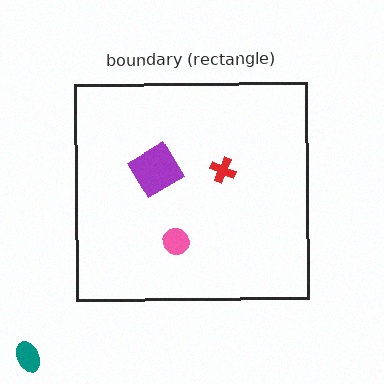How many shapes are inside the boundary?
3 inside, 1 outside.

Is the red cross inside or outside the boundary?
Inside.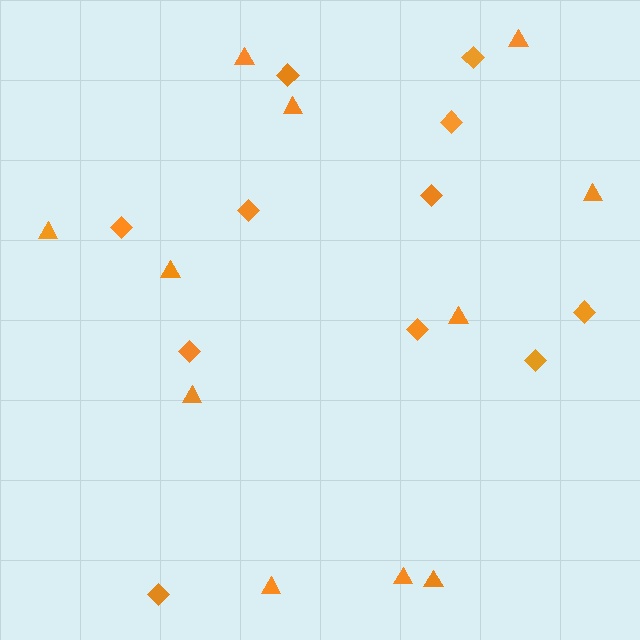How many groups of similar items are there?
There are 2 groups: one group of triangles (11) and one group of diamonds (11).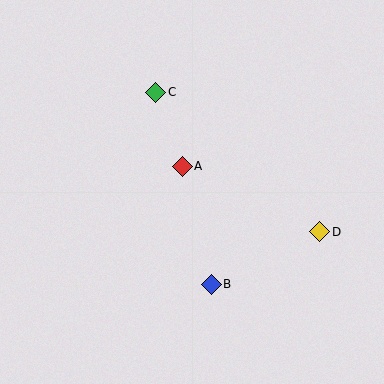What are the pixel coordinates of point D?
Point D is at (320, 232).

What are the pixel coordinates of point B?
Point B is at (211, 284).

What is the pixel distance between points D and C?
The distance between D and C is 215 pixels.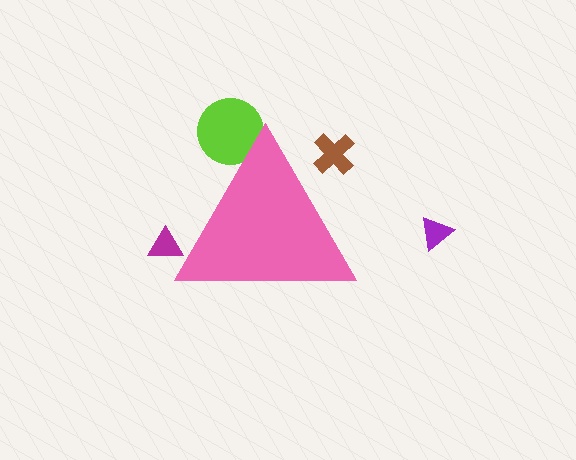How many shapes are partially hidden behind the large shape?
3 shapes are partially hidden.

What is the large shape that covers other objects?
A pink triangle.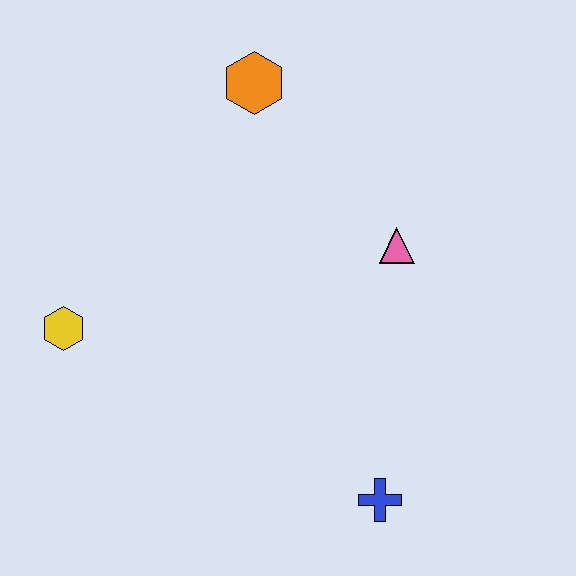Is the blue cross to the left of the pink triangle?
Yes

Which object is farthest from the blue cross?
The orange hexagon is farthest from the blue cross.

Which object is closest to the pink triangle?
The orange hexagon is closest to the pink triangle.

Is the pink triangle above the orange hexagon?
No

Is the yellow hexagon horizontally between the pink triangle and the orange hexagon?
No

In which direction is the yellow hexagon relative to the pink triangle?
The yellow hexagon is to the left of the pink triangle.